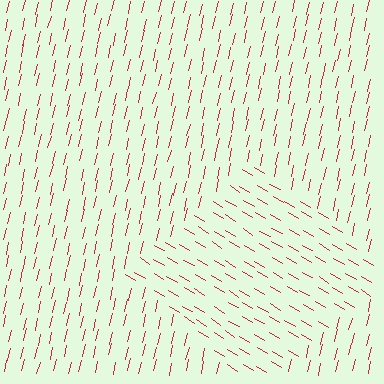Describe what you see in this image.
The image is filled with small red line segments. A diamond region in the image has lines oriented differently from the surrounding lines, creating a visible texture boundary.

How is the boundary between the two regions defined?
The boundary is defined purely by a change in line orientation (approximately 72 degrees difference). All lines are the same color and thickness.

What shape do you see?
I see a diamond.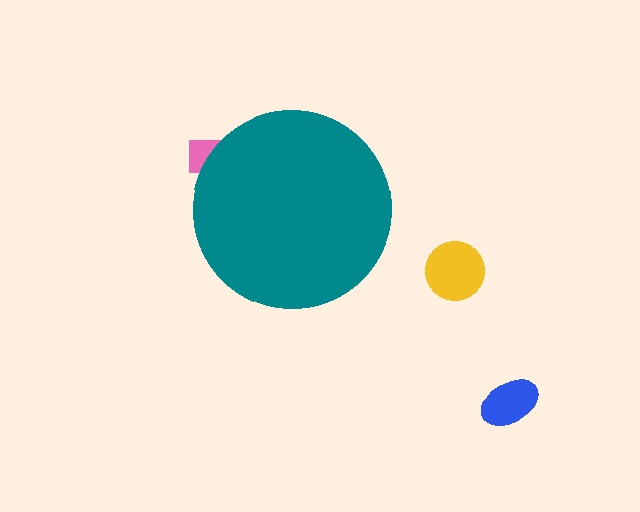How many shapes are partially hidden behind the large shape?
1 shape is partially hidden.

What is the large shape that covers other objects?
A teal circle.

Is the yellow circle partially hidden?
No, the yellow circle is fully visible.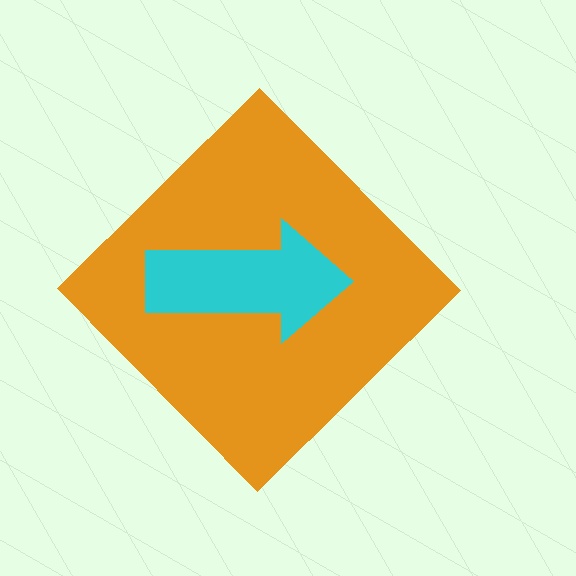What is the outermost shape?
The orange diamond.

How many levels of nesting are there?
2.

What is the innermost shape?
The cyan arrow.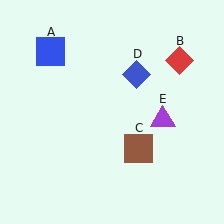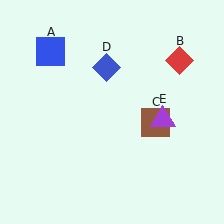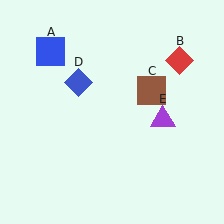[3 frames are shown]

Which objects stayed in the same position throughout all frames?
Blue square (object A) and red diamond (object B) and purple triangle (object E) remained stationary.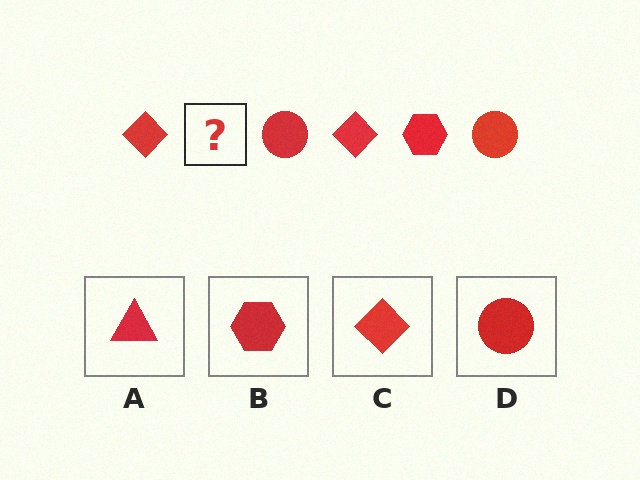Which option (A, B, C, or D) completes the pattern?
B.